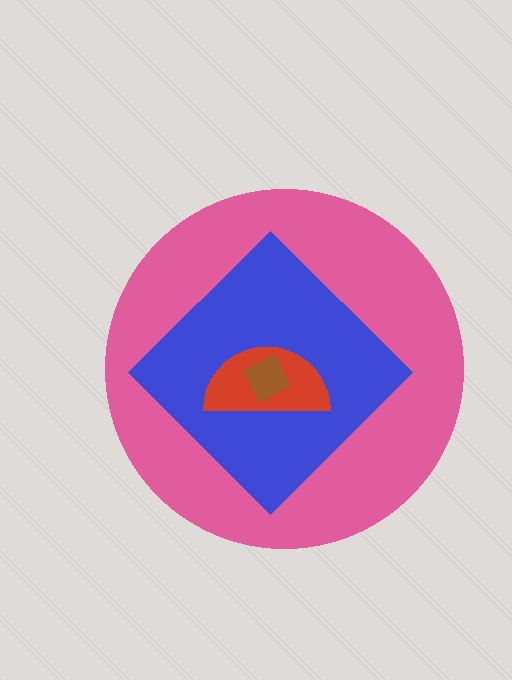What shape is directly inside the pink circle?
The blue diamond.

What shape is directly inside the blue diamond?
The red semicircle.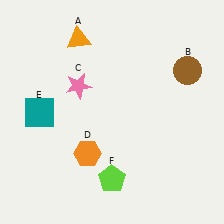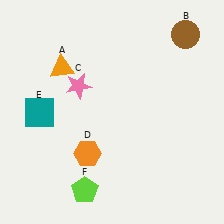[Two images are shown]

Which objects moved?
The objects that moved are: the orange triangle (A), the brown circle (B), the lime pentagon (F).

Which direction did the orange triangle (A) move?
The orange triangle (A) moved down.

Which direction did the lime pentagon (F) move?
The lime pentagon (F) moved left.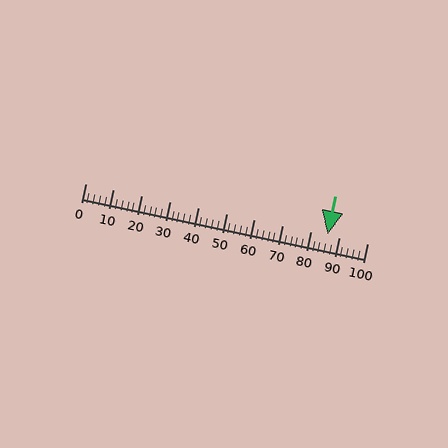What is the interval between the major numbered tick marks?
The major tick marks are spaced 10 units apart.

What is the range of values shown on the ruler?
The ruler shows values from 0 to 100.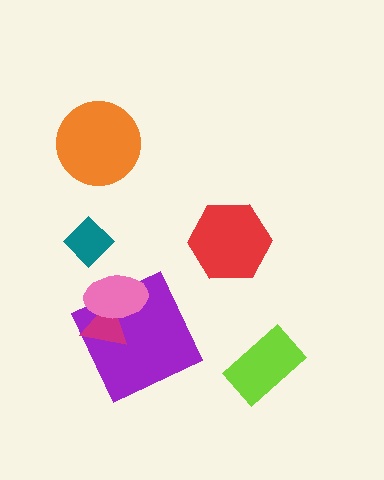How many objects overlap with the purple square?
2 objects overlap with the purple square.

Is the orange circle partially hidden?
No, no other shape covers it.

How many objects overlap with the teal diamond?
0 objects overlap with the teal diamond.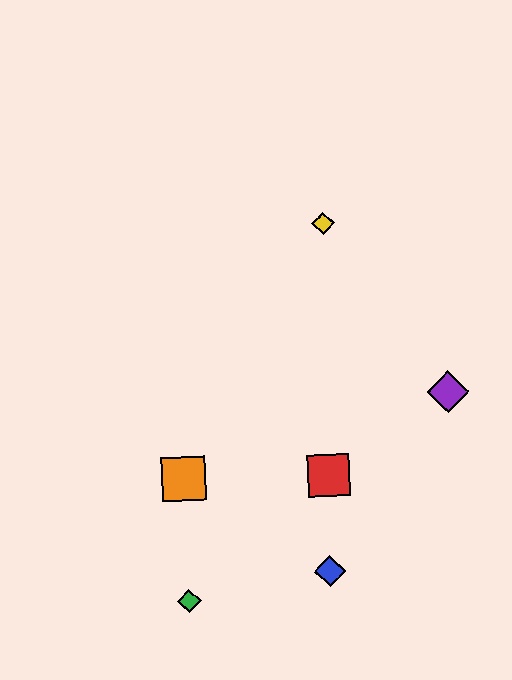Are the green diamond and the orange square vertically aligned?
Yes, both are at x≈189.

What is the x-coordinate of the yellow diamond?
The yellow diamond is at x≈323.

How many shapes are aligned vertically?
2 shapes (the green diamond, the orange square) are aligned vertically.